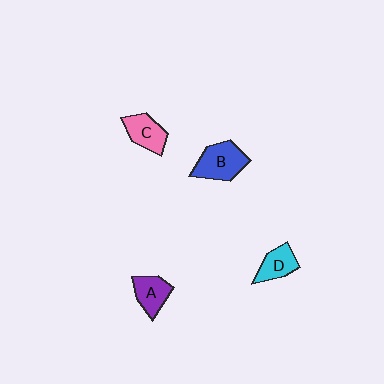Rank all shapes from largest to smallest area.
From largest to smallest: B (blue), C (pink), A (purple), D (cyan).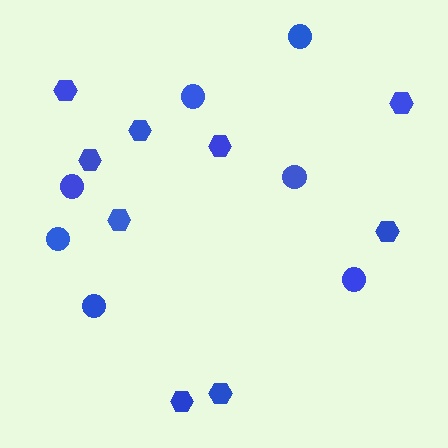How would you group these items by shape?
There are 2 groups: one group of hexagons (9) and one group of circles (7).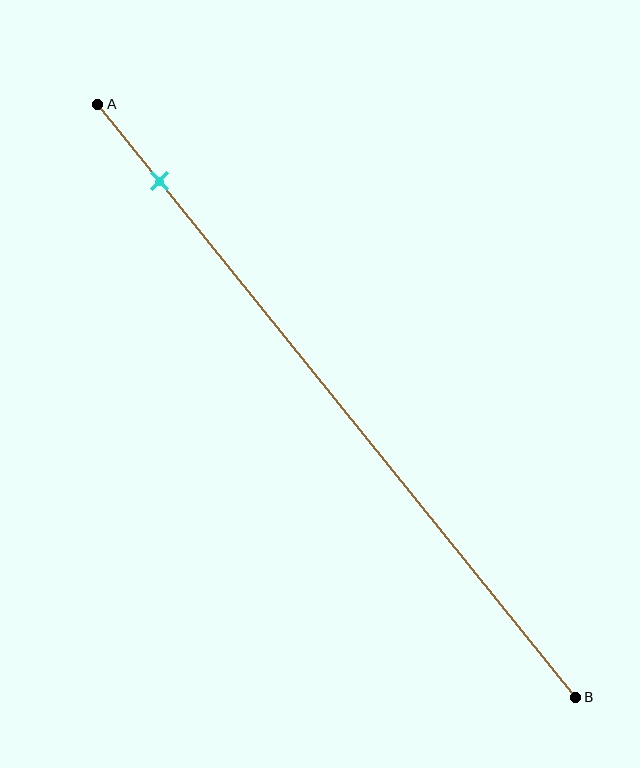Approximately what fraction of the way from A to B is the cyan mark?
The cyan mark is approximately 15% of the way from A to B.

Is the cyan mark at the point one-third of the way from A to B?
No, the mark is at about 15% from A, not at the 33% one-third point.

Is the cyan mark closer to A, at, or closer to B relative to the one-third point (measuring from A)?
The cyan mark is closer to point A than the one-third point of segment AB.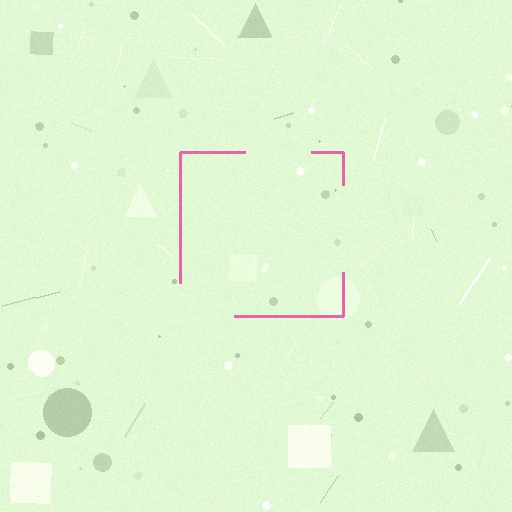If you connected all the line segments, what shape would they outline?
They would outline a square.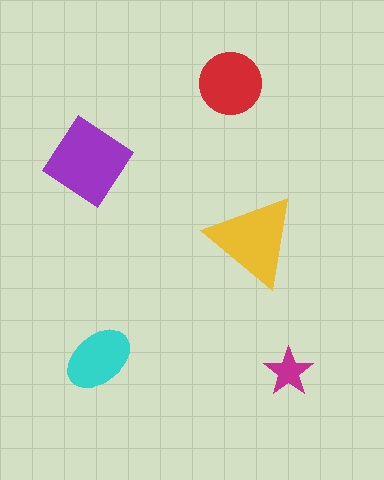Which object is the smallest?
The magenta star.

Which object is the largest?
The purple diamond.